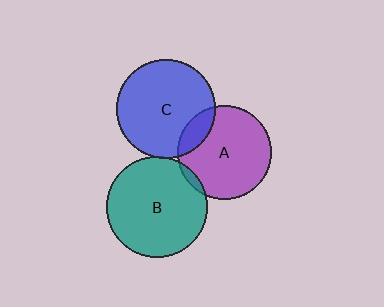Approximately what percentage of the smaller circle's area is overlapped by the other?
Approximately 5%.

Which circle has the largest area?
Circle B (teal).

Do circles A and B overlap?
Yes.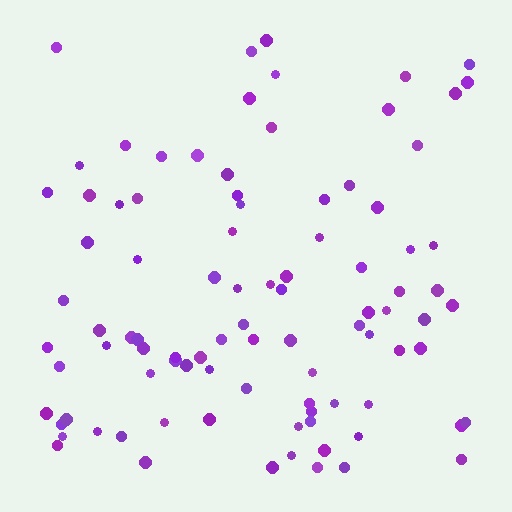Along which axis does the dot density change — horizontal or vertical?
Vertical.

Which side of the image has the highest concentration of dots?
The bottom.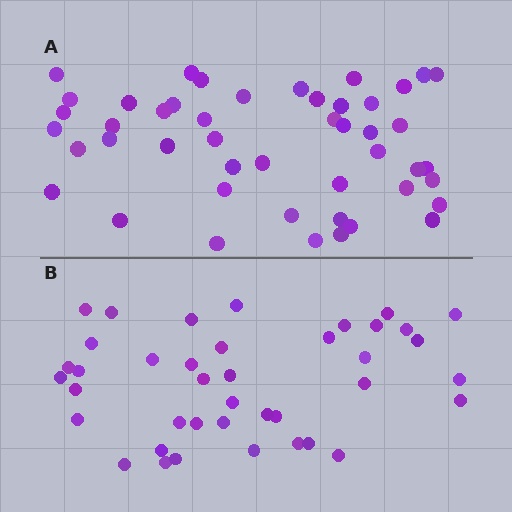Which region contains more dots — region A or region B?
Region A (the top region) has more dots.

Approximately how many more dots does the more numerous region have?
Region A has roughly 8 or so more dots than region B.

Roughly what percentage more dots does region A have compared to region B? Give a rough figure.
About 20% more.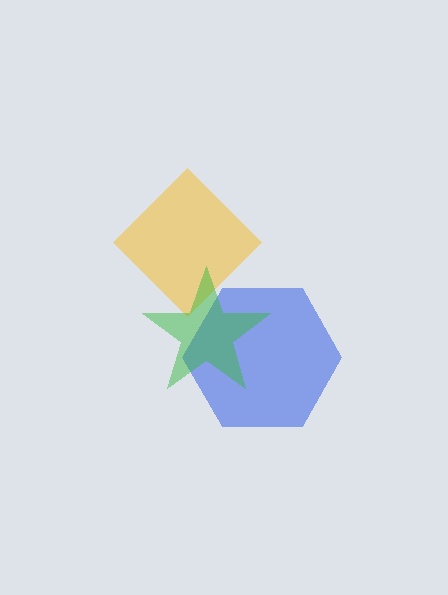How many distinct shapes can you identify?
There are 3 distinct shapes: a blue hexagon, a yellow diamond, a green star.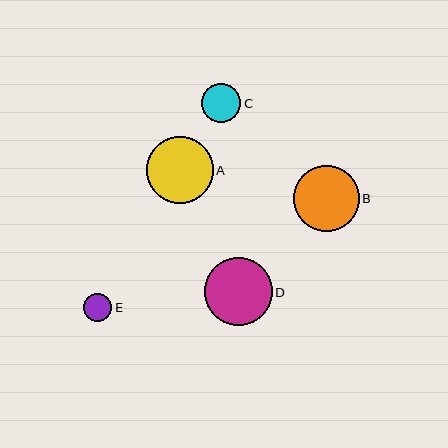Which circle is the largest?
Circle D is the largest with a size of approximately 68 pixels.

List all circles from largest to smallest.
From largest to smallest: D, A, B, C, E.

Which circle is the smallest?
Circle E is the smallest with a size of approximately 28 pixels.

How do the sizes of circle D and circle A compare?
Circle D and circle A are approximately the same size.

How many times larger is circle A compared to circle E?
Circle A is approximately 2.4 times the size of circle E.